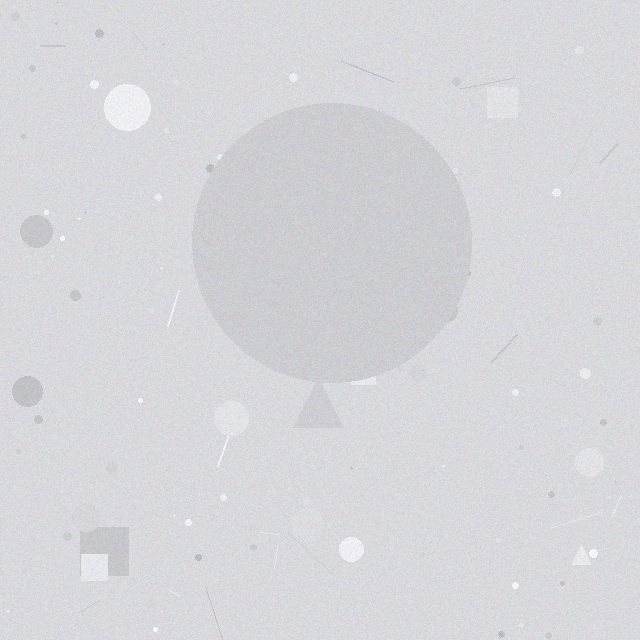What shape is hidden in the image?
A circle is hidden in the image.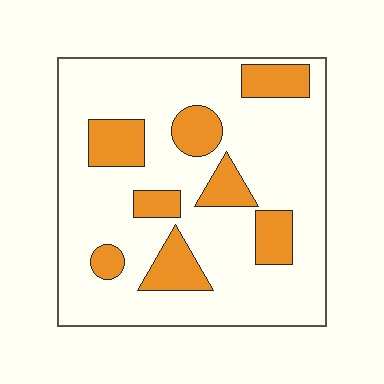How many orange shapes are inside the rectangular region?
8.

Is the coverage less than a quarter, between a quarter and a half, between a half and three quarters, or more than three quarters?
Less than a quarter.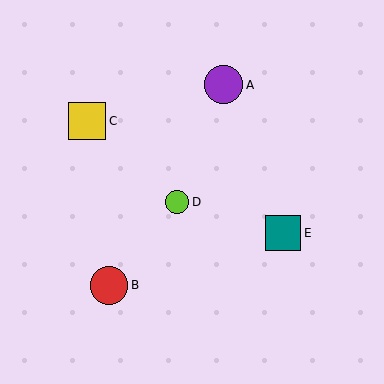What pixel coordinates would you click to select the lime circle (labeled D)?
Click at (177, 202) to select the lime circle D.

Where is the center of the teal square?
The center of the teal square is at (283, 233).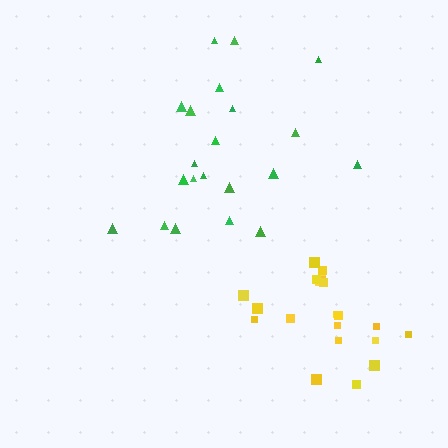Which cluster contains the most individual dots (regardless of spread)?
Green (21).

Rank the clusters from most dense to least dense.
yellow, green.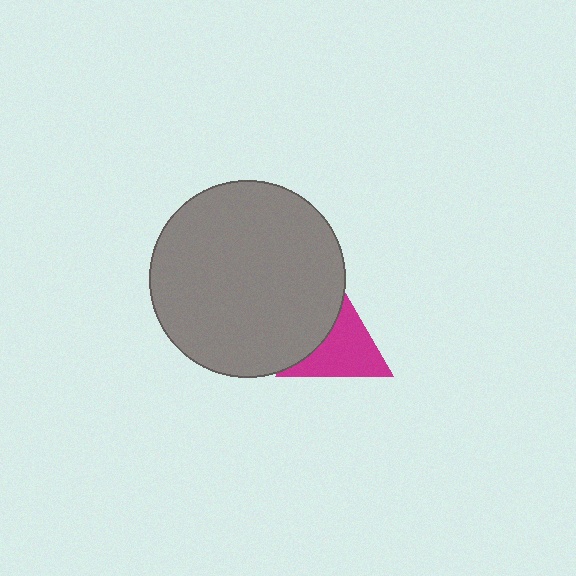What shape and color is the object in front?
The object in front is a gray circle.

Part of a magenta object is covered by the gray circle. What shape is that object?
It is a triangle.